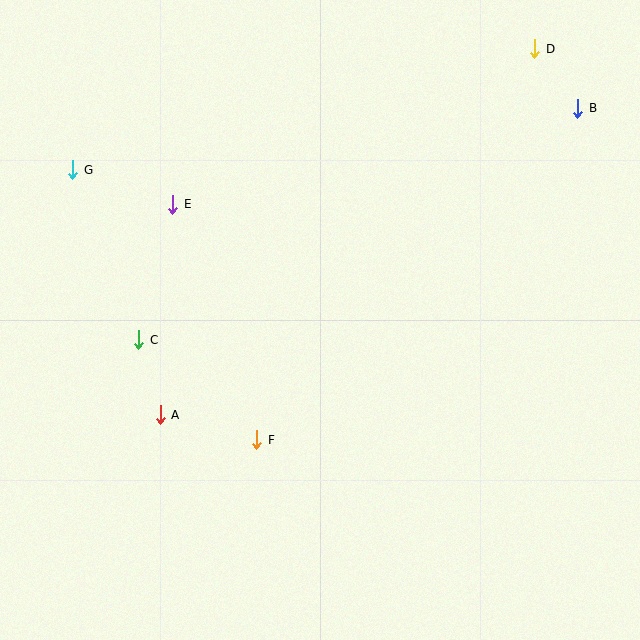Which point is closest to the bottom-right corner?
Point F is closest to the bottom-right corner.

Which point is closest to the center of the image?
Point F at (257, 440) is closest to the center.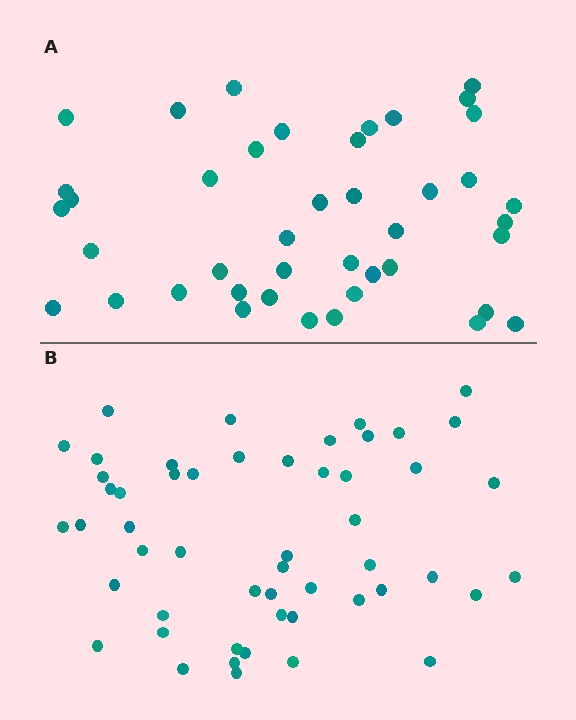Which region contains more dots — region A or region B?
Region B (the bottom region) has more dots.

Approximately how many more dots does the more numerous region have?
Region B has roughly 10 or so more dots than region A.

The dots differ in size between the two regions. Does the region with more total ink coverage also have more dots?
No. Region A has more total ink coverage because its dots are larger, but region B actually contains more individual dots. Total area can be misleading — the number of items is what matters here.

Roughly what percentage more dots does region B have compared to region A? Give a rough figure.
About 25% more.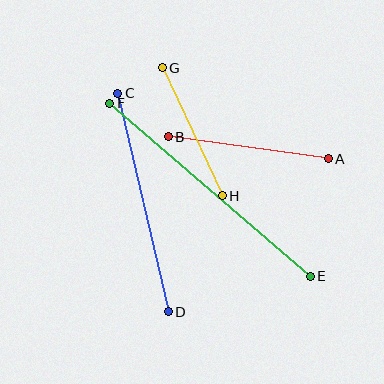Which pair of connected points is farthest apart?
Points E and F are farthest apart.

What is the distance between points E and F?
The distance is approximately 264 pixels.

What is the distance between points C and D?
The distance is approximately 224 pixels.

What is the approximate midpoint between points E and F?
The midpoint is at approximately (210, 190) pixels.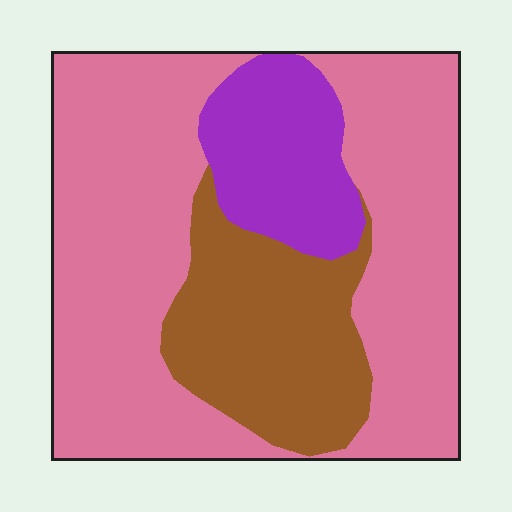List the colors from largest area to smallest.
From largest to smallest: pink, brown, purple.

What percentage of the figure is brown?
Brown covers 22% of the figure.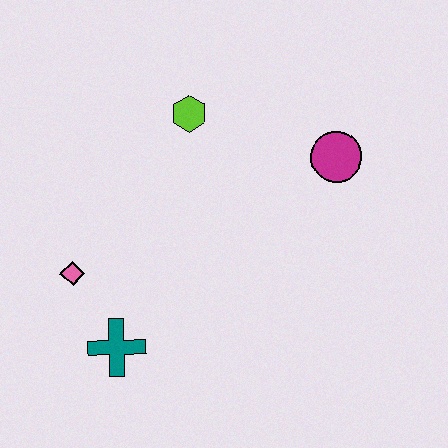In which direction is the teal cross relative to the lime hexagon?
The teal cross is below the lime hexagon.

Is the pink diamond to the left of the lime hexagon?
Yes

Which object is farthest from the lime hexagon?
The teal cross is farthest from the lime hexagon.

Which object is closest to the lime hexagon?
The magenta circle is closest to the lime hexagon.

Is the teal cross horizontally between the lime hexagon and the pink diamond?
Yes